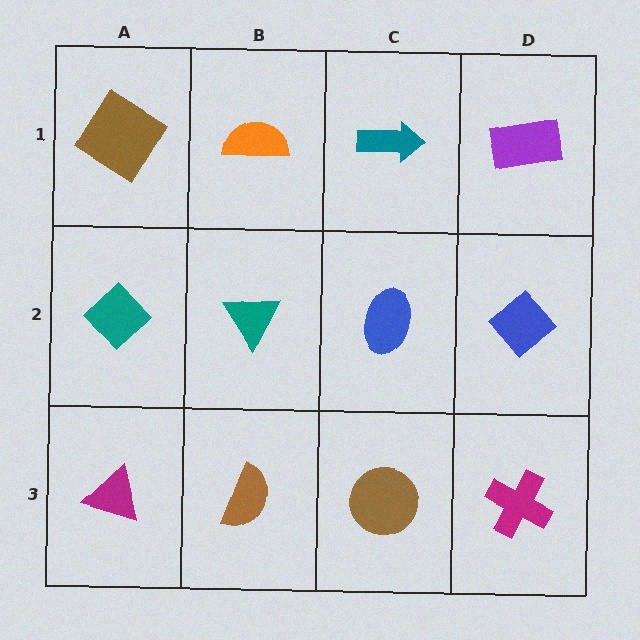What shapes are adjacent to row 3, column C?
A blue ellipse (row 2, column C), a brown semicircle (row 3, column B), a magenta cross (row 3, column D).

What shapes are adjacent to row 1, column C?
A blue ellipse (row 2, column C), an orange semicircle (row 1, column B), a purple rectangle (row 1, column D).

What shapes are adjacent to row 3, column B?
A teal triangle (row 2, column B), a magenta triangle (row 3, column A), a brown circle (row 3, column C).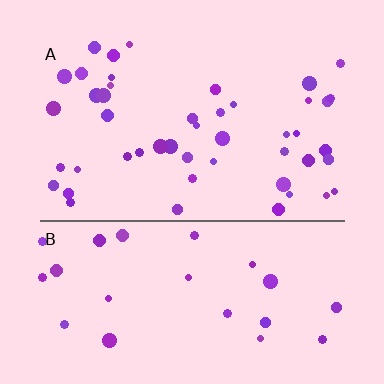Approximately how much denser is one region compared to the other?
Approximately 1.9× — region A over region B.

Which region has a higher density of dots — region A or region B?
A (the top).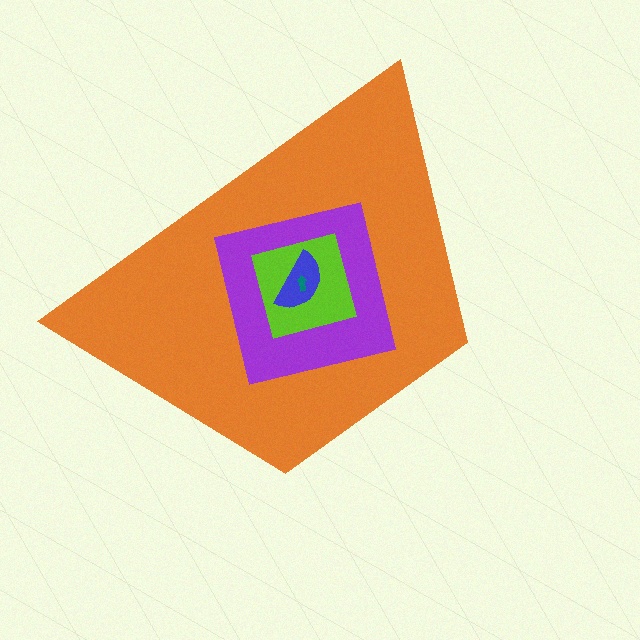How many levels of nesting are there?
5.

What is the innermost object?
The teal arrow.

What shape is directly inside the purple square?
The lime square.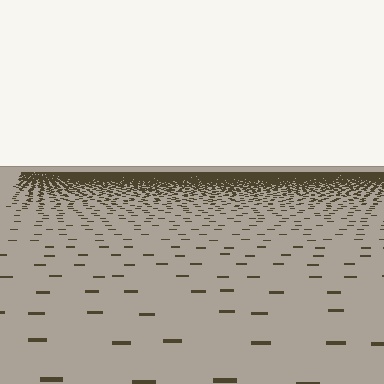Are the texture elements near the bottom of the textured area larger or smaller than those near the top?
Larger. Near the bottom, elements are closer to the viewer and appear at a bigger on-screen size.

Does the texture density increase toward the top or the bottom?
Density increases toward the top.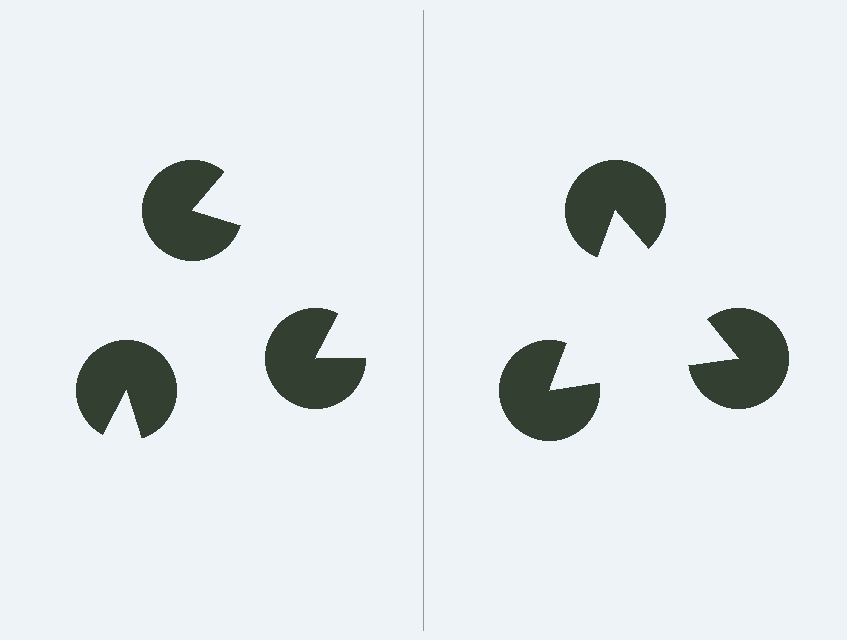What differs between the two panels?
The pac-man discs are positioned identically on both sides; only the wedge orientations differ. On the right they align to a triangle; on the left they are misaligned.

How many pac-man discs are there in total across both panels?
6 — 3 on each side.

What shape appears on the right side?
An illusory triangle.